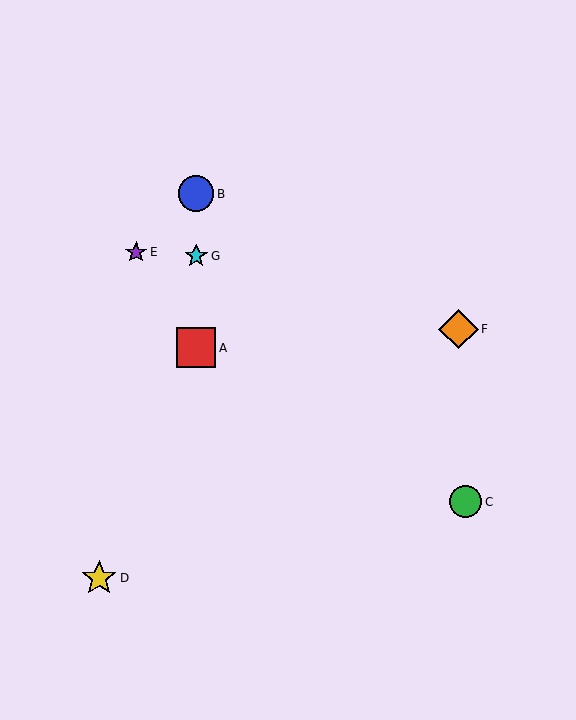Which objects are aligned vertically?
Objects A, B, G are aligned vertically.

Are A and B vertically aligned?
Yes, both are at x≈196.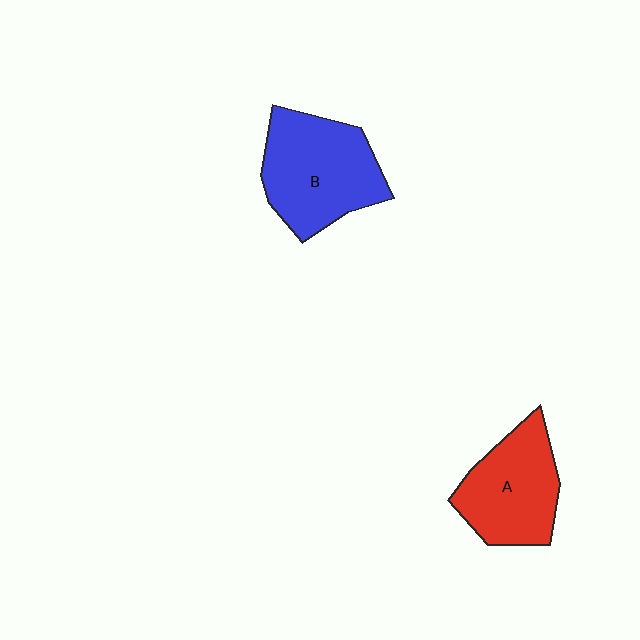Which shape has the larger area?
Shape B (blue).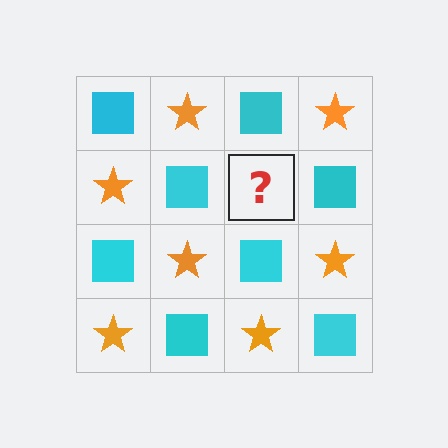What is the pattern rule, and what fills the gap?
The rule is that it alternates cyan square and orange star in a checkerboard pattern. The gap should be filled with an orange star.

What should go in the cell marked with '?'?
The missing cell should contain an orange star.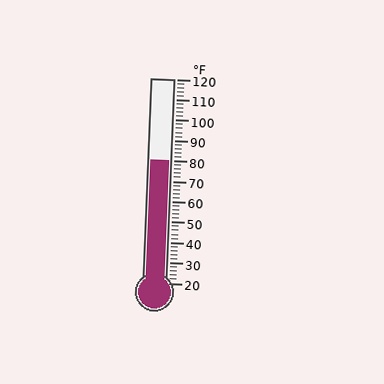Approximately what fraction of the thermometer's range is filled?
The thermometer is filled to approximately 60% of its range.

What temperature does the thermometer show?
The thermometer shows approximately 80°F.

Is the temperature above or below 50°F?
The temperature is above 50°F.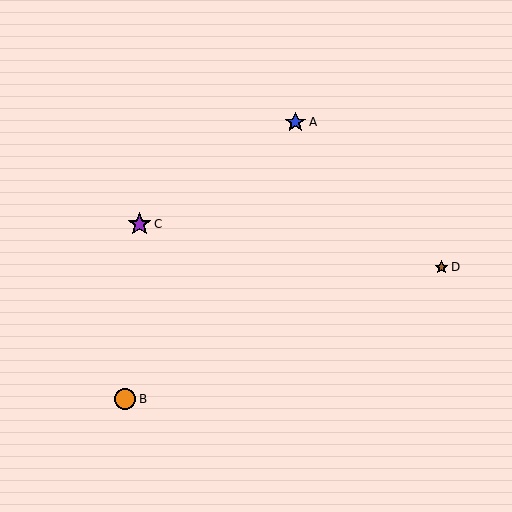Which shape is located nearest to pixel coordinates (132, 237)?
The purple star (labeled C) at (139, 224) is nearest to that location.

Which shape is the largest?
The purple star (labeled C) is the largest.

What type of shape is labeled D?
Shape D is a brown star.